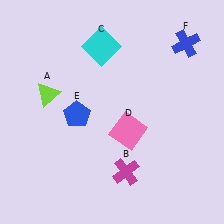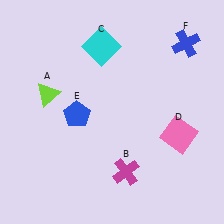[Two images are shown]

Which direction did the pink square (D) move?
The pink square (D) moved right.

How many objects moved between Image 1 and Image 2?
1 object moved between the two images.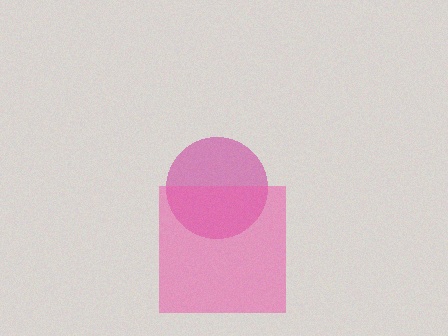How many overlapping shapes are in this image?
There are 2 overlapping shapes in the image.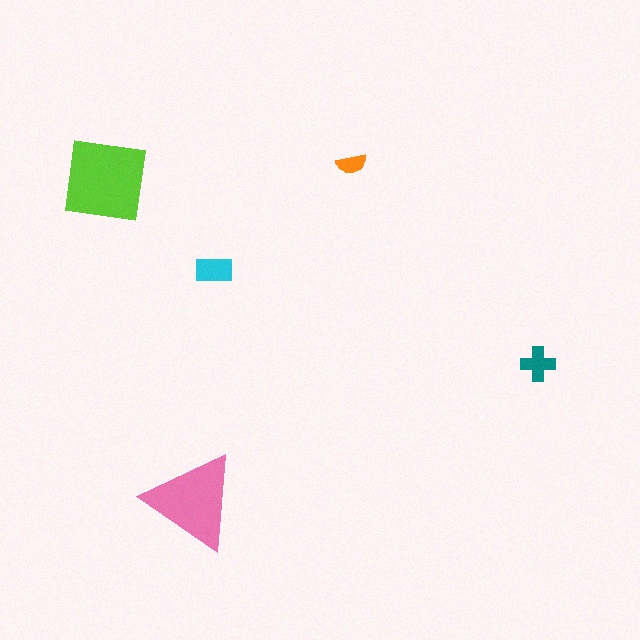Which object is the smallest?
The orange semicircle.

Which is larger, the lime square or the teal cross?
The lime square.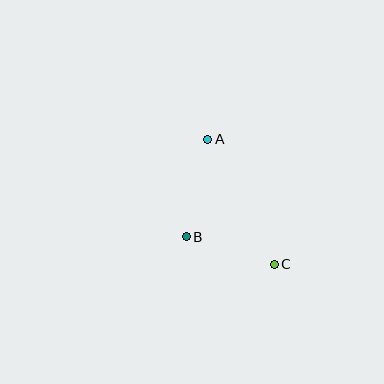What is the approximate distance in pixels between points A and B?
The distance between A and B is approximately 100 pixels.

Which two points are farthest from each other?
Points A and C are farthest from each other.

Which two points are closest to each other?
Points B and C are closest to each other.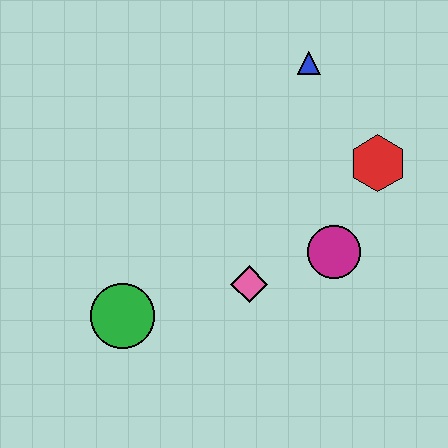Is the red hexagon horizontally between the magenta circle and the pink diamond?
No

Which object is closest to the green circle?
The pink diamond is closest to the green circle.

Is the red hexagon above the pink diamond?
Yes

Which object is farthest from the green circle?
The blue triangle is farthest from the green circle.